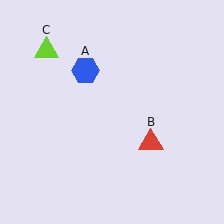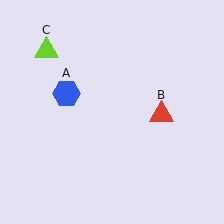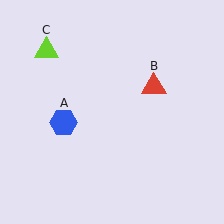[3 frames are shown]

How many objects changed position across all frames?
2 objects changed position: blue hexagon (object A), red triangle (object B).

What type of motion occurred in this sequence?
The blue hexagon (object A), red triangle (object B) rotated counterclockwise around the center of the scene.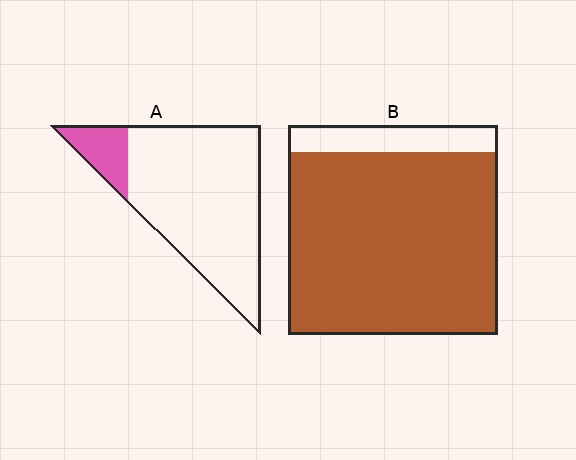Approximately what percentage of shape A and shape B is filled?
A is approximately 15% and B is approximately 85%.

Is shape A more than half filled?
No.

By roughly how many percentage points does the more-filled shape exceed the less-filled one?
By roughly 75 percentage points (B over A).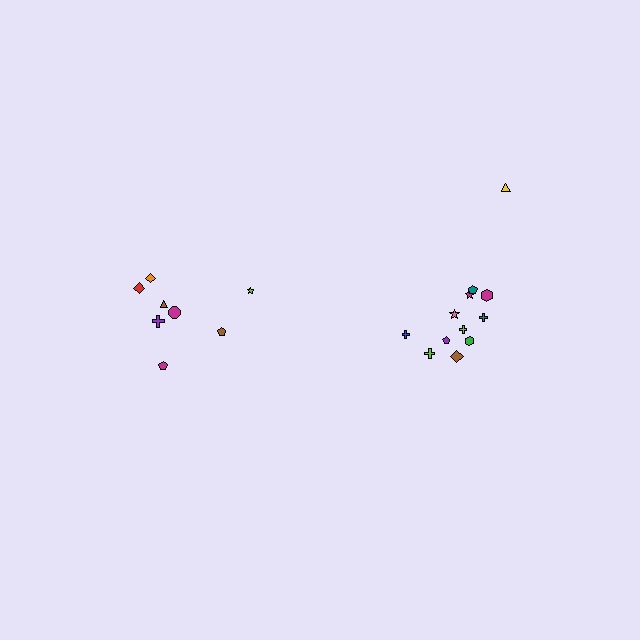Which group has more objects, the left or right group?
The right group.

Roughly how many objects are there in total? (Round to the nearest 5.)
Roughly 20 objects in total.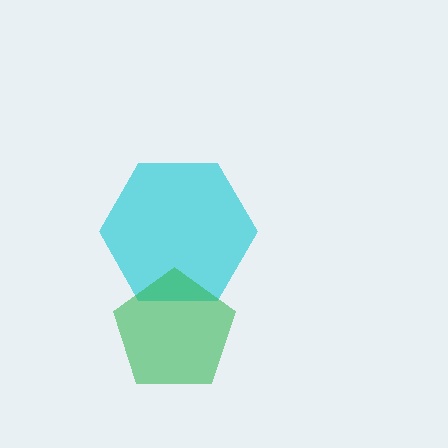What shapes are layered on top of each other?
The layered shapes are: a cyan hexagon, a green pentagon.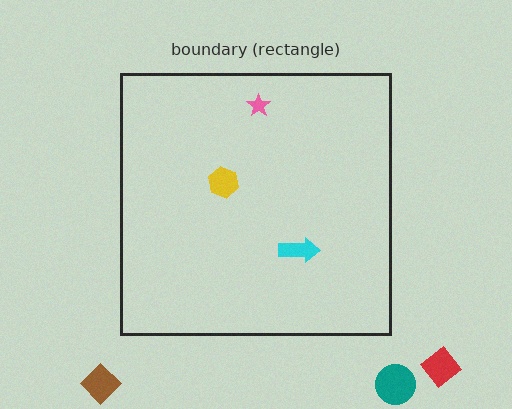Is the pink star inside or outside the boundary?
Inside.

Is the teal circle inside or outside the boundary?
Outside.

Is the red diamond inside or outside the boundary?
Outside.